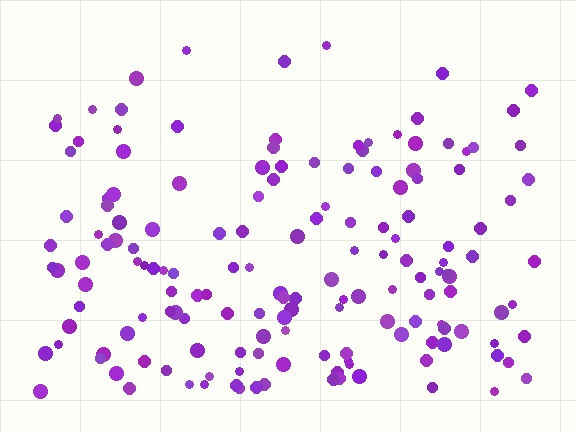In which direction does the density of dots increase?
From top to bottom, with the bottom side densest.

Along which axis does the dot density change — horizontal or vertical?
Vertical.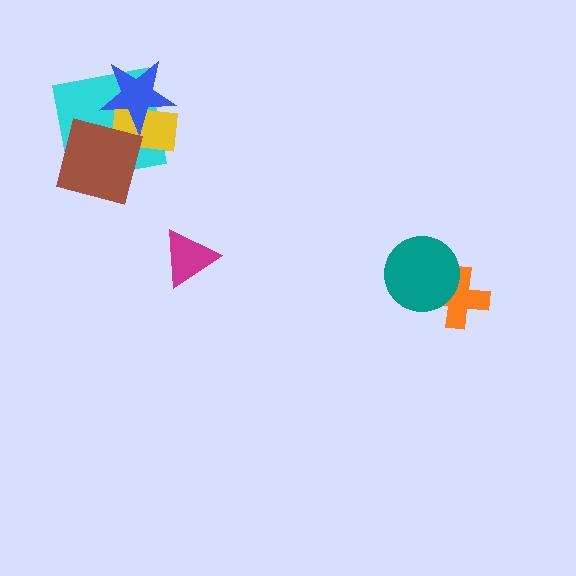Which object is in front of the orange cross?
The teal circle is in front of the orange cross.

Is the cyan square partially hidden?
Yes, it is partially covered by another shape.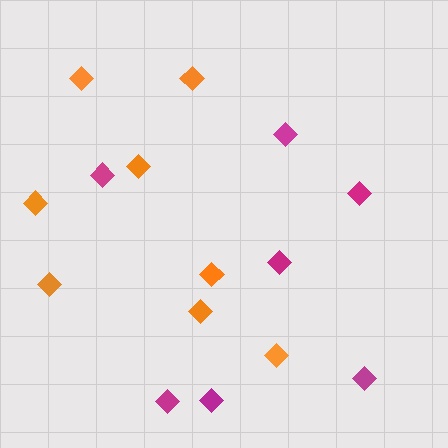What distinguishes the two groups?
There are 2 groups: one group of orange diamonds (8) and one group of magenta diamonds (7).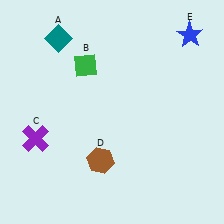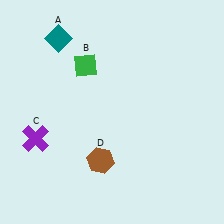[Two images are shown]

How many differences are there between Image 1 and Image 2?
There is 1 difference between the two images.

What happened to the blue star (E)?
The blue star (E) was removed in Image 2. It was in the top-right area of Image 1.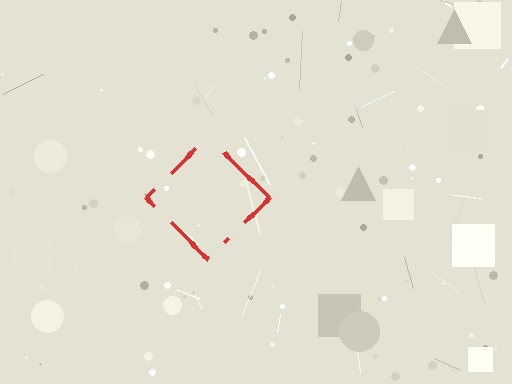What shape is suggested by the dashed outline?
The dashed outline suggests a diamond.